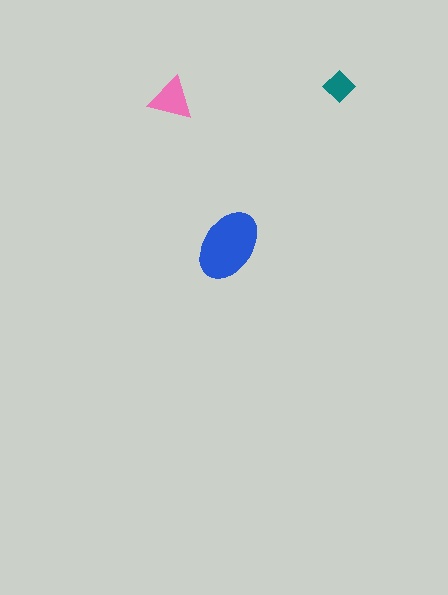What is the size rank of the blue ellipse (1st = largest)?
1st.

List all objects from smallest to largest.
The teal diamond, the pink triangle, the blue ellipse.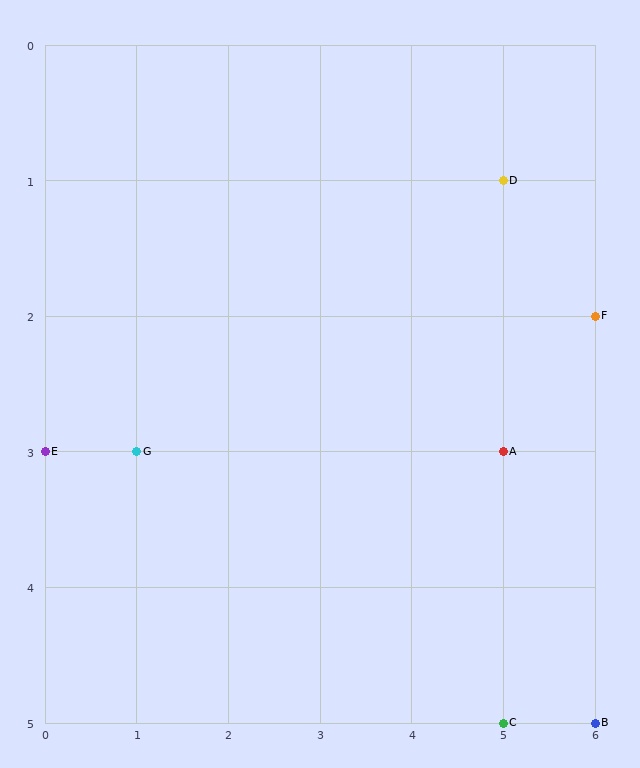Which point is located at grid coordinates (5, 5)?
Point C is at (5, 5).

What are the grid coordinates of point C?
Point C is at grid coordinates (5, 5).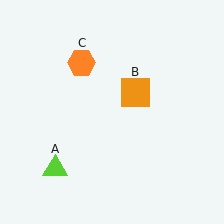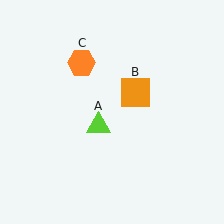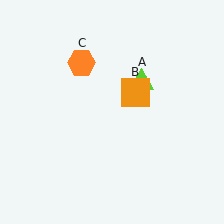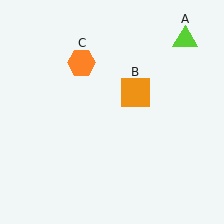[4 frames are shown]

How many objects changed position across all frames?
1 object changed position: lime triangle (object A).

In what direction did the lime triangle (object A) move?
The lime triangle (object A) moved up and to the right.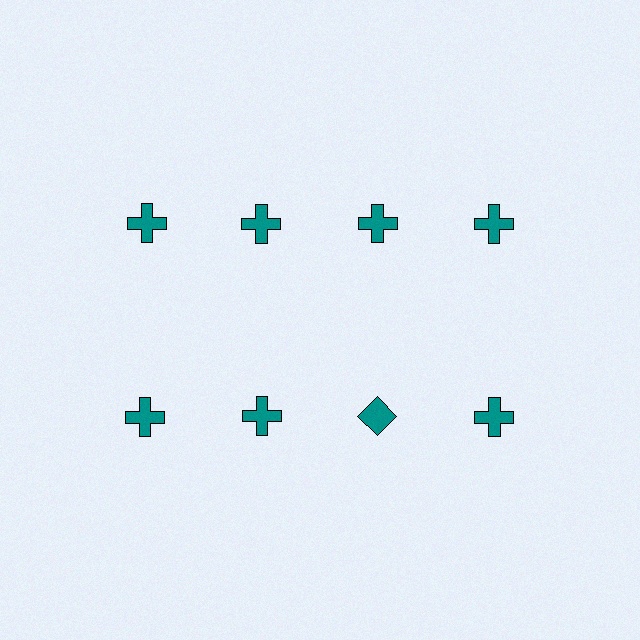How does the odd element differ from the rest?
It has a different shape: diamond instead of cross.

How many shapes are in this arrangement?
There are 8 shapes arranged in a grid pattern.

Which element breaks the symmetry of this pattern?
The teal diamond in the second row, center column breaks the symmetry. All other shapes are teal crosses.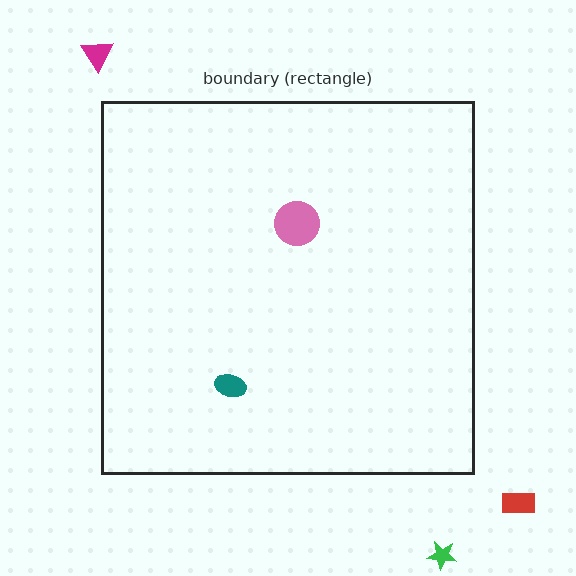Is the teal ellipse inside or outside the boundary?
Inside.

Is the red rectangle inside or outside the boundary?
Outside.